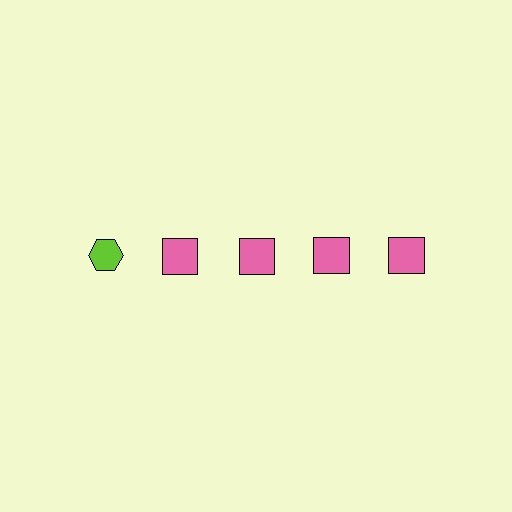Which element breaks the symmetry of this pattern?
The lime hexagon in the top row, leftmost column breaks the symmetry. All other shapes are pink squares.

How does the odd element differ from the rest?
It differs in both color (lime instead of pink) and shape (hexagon instead of square).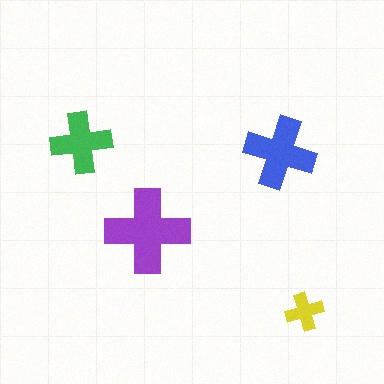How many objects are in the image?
There are 4 objects in the image.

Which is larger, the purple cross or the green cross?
The purple one.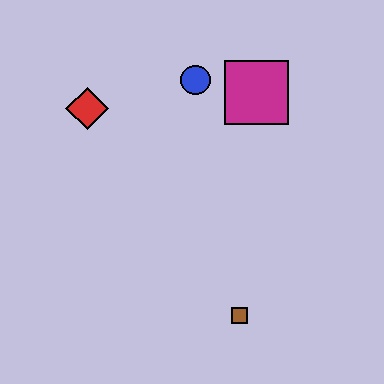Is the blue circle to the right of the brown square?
No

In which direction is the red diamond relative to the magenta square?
The red diamond is to the left of the magenta square.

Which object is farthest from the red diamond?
The brown square is farthest from the red diamond.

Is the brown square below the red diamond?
Yes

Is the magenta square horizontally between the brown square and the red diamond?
No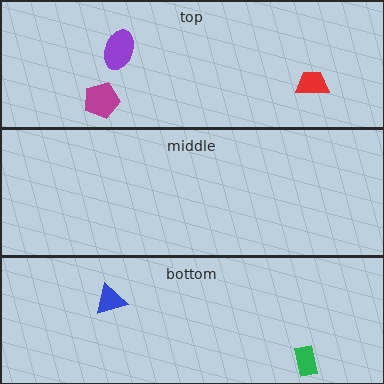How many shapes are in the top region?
3.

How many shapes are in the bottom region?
2.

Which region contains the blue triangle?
The bottom region.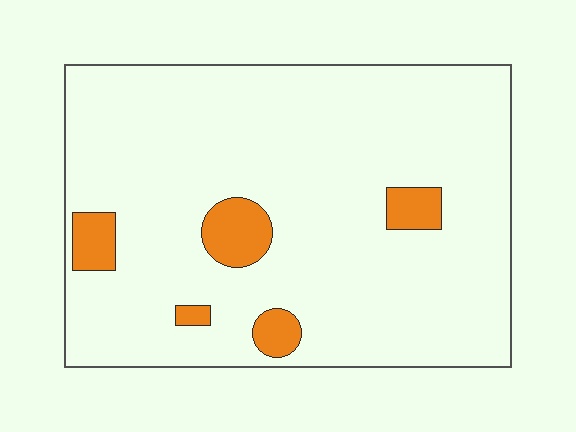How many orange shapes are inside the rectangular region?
5.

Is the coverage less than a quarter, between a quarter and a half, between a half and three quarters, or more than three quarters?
Less than a quarter.